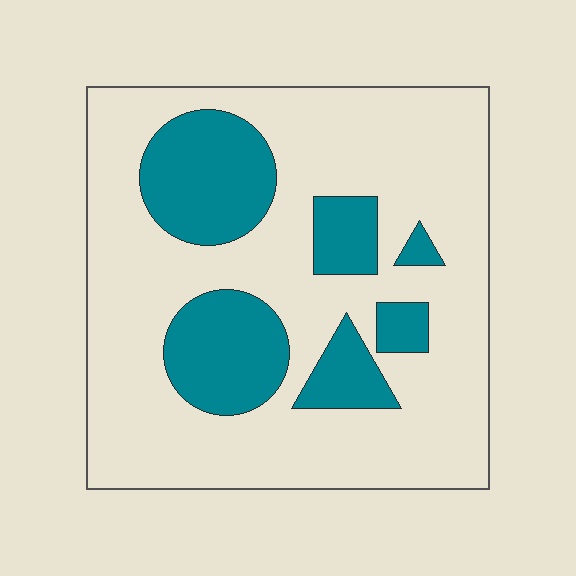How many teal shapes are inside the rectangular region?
6.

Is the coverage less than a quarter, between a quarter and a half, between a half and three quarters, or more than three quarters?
Between a quarter and a half.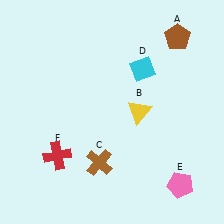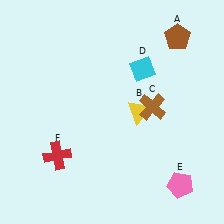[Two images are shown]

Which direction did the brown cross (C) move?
The brown cross (C) moved up.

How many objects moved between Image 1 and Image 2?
1 object moved between the two images.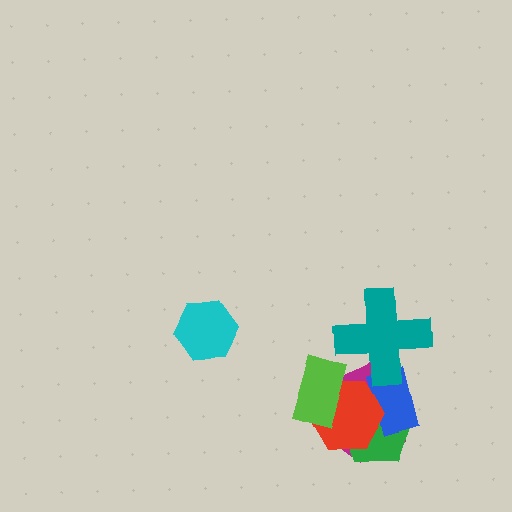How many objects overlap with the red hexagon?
4 objects overlap with the red hexagon.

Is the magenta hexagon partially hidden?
Yes, it is partially covered by another shape.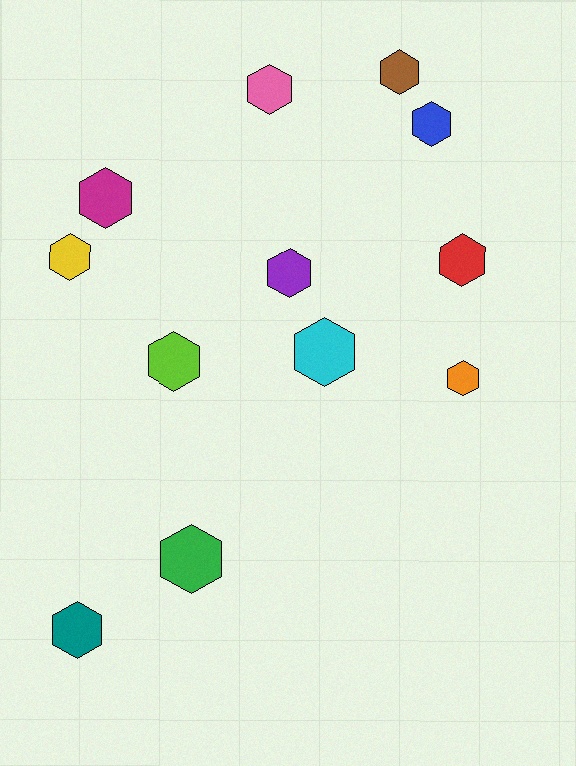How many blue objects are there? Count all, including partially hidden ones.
There is 1 blue object.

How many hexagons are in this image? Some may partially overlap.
There are 12 hexagons.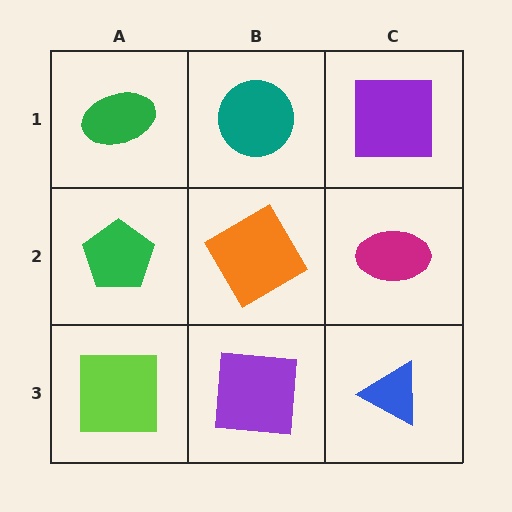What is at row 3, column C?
A blue triangle.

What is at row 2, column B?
An orange diamond.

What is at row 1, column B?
A teal circle.